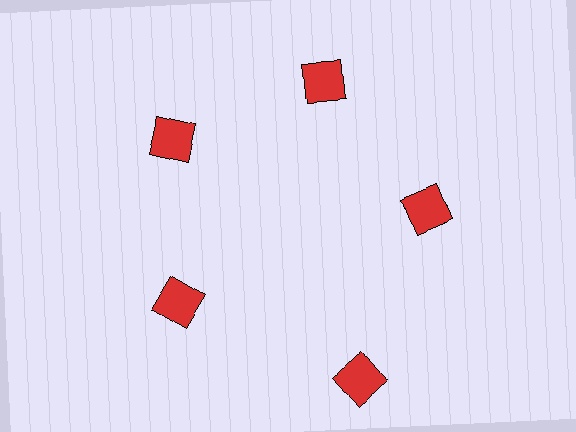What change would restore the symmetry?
The symmetry would be restored by moving it inward, back onto the ring so that all 5 squares sit at equal angles and equal distance from the center.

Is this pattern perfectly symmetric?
No. The 5 red squares are arranged in a ring, but one element near the 5 o'clock position is pushed outward from the center, breaking the 5-fold rotational symmetry.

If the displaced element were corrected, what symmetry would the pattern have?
It would have 5-fold rotational symmetry — the pattern would map onto itself every 72 degrees.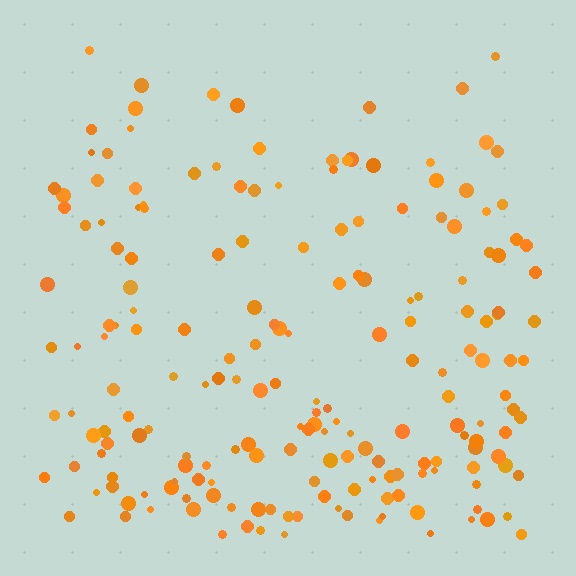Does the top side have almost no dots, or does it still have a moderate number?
Still a moderate number, just noticeably fewer than the bottom.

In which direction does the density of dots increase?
From top to bottom, with the bottom side densest.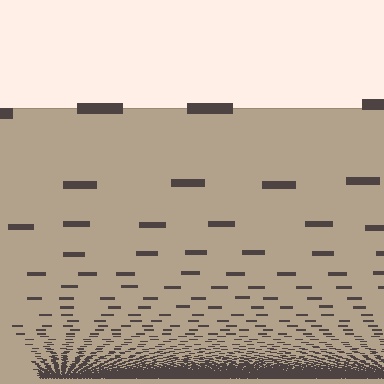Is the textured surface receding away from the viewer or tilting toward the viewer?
The surface appears to tilt toward the viewer. Texture elements get larger and sparser toward the top.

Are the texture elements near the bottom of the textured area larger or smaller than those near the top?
Smaller. The gradient is inverted — elements near the bottom are smaller and denser.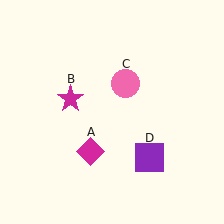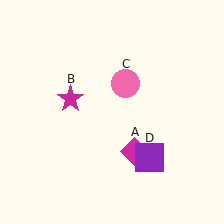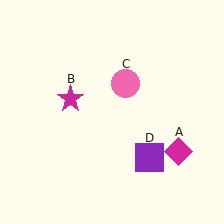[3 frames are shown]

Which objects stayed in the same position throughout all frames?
Magenta star (object B) and pink circle (object C) and purple square (object D) remained stationary.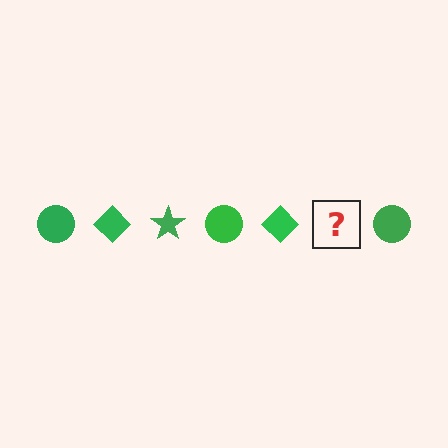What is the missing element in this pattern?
The missing element is a green star.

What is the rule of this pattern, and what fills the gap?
The rule is that the pattern cycles through circle, diamond, star shapes in green. The gap should be filled with a green star.